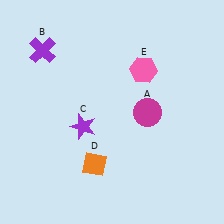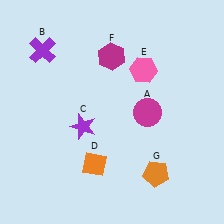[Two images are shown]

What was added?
A magenta hexagon (F), an orange pentagon (G) were added in Image 2.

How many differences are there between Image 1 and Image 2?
There are 2 differences between the two images.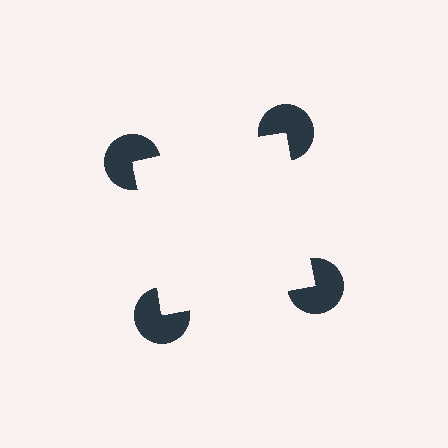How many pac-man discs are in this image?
There are 4 — one at each vertex of the illusory square.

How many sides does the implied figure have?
4 sides.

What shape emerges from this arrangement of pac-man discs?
An illusory square — its edges are inferred from the aligned wedge cuts in the pac-man discs, not physically drawn.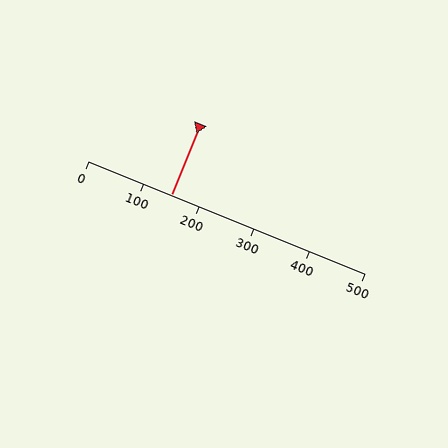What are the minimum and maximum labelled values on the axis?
The axis runs from 0 to 500.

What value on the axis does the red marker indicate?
The marker indicates approximately 150.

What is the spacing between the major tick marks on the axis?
The major ticks are spaced 100 apart.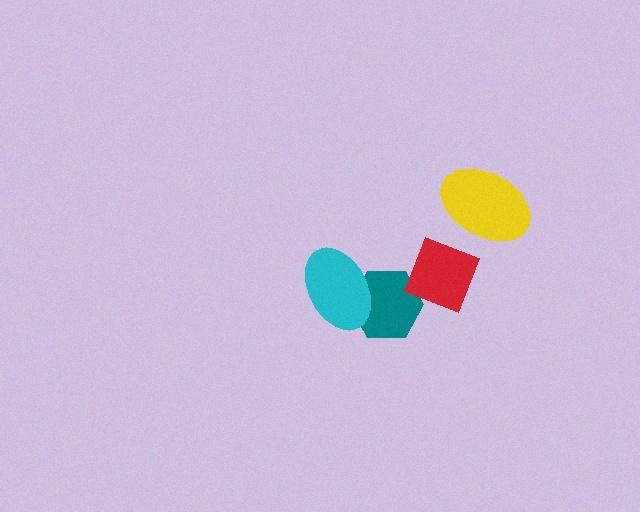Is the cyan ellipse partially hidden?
No, no other shape covers it.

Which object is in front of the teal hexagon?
The cyan ellipse is in front of the teal hexagon.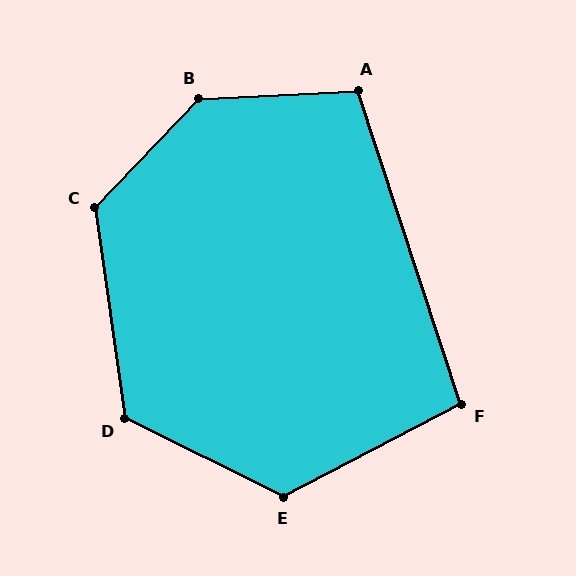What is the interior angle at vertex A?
Approximately 105 degrees (obtuse).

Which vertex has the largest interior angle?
B, at approximately 136 degrees.